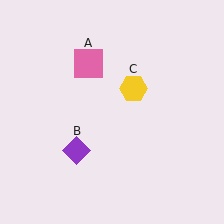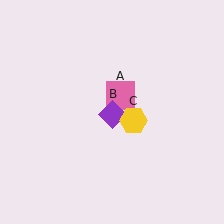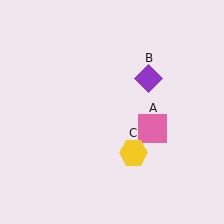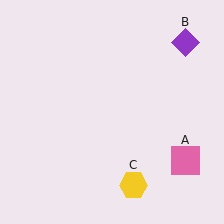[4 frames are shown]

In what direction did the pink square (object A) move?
The pink square (object A) moved down and to the right.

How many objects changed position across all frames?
3 objects changed position: pink square (object A), purple diamond (object B), yellow hexagon (object C).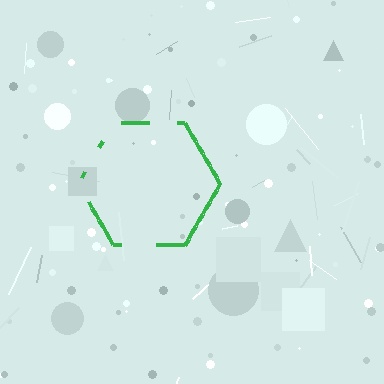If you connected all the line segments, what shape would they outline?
They would outline a hexagon.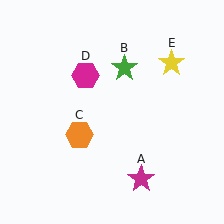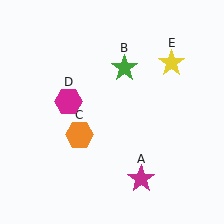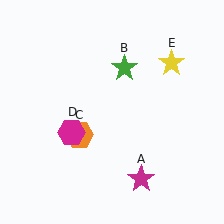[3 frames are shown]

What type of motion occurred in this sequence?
The magenta hexagon (object D) rotated counterclockwise around the center of the scene.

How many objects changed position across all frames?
1 object changed position: magenta hexagon (object D).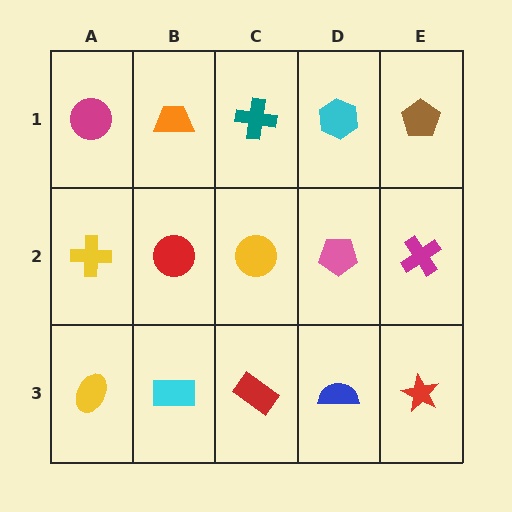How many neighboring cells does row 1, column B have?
3.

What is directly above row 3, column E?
A magenta cross.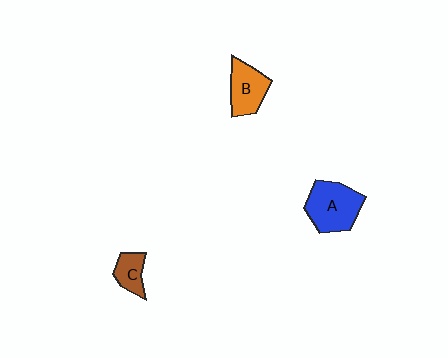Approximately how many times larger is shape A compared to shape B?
Approximately 1.4 times.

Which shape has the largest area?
Shape A (blue).